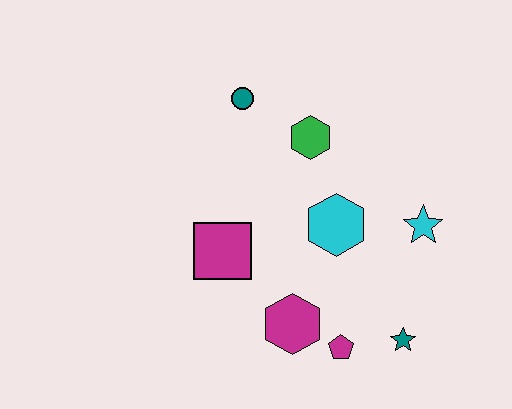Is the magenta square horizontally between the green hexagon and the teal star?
No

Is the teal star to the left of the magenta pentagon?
No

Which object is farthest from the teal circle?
The teal star is farthest from the teal circle.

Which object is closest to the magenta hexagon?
The magenta pentagon is closest to the magenta hexagon.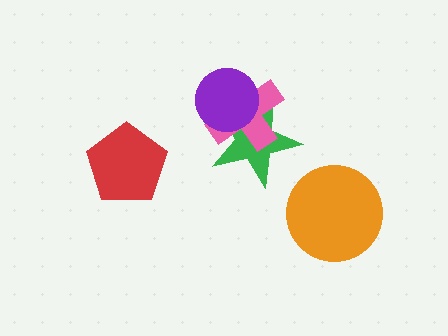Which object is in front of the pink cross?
The purple circle is in front of the pink cross.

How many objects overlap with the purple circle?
2 objects overlap with the purple circle.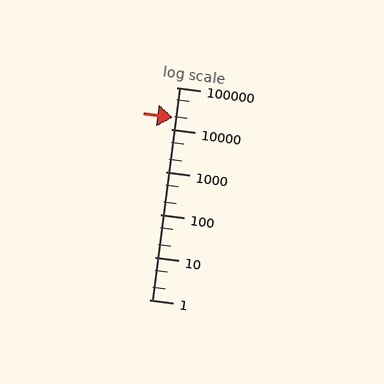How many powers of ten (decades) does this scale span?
The scale spans 5 decades, from 1 to 100000.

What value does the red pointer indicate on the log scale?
The pointer indicates approximately 19000.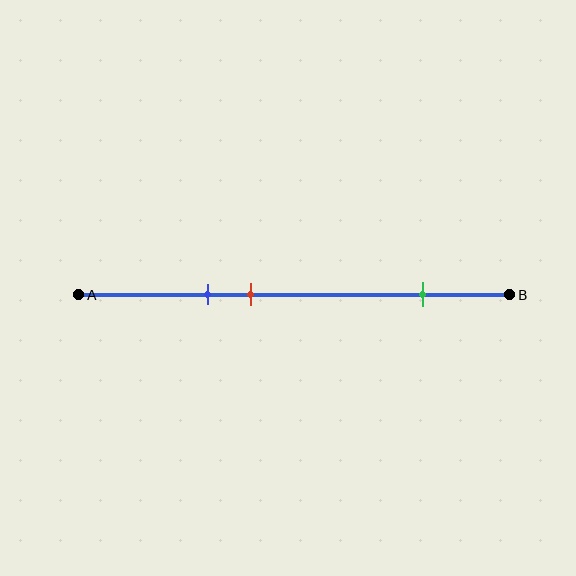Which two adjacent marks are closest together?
The blue and red marks are the closest adjacent pair.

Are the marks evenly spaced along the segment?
No, the marks are not evenly spaced.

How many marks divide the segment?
There are 3 marks dividing the segment.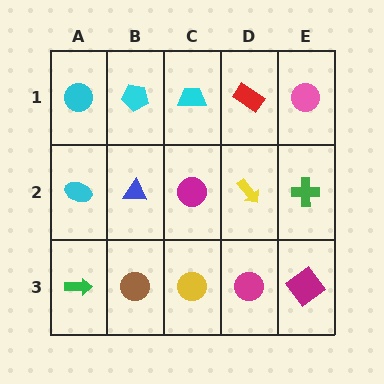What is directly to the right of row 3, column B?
A yellow circle.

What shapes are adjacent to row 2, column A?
A cyan circle (row 1, column A), a green arrow (row 3, column A), a blue triangle (row 2, column B).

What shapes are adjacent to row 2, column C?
A cyan trapezoid (row 1, column C), a yellow circle (row 3, column C), a blue triangle (row 2, column B), a yellow arrow (row 2, column D).